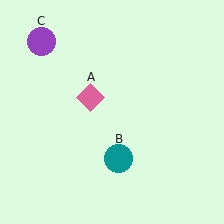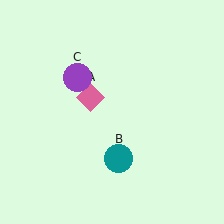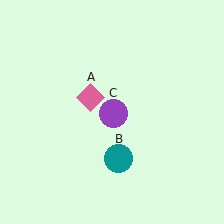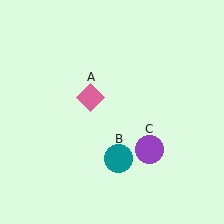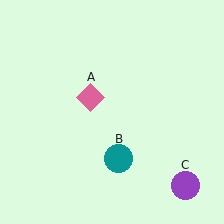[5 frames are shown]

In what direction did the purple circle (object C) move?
The purple circle (object C) moved down and to the right.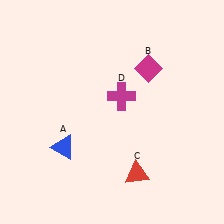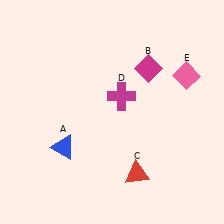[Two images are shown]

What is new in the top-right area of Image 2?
A pink diamond (E) was added in the top-right area of Image 2.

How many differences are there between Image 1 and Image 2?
There is 1 difference between the two images.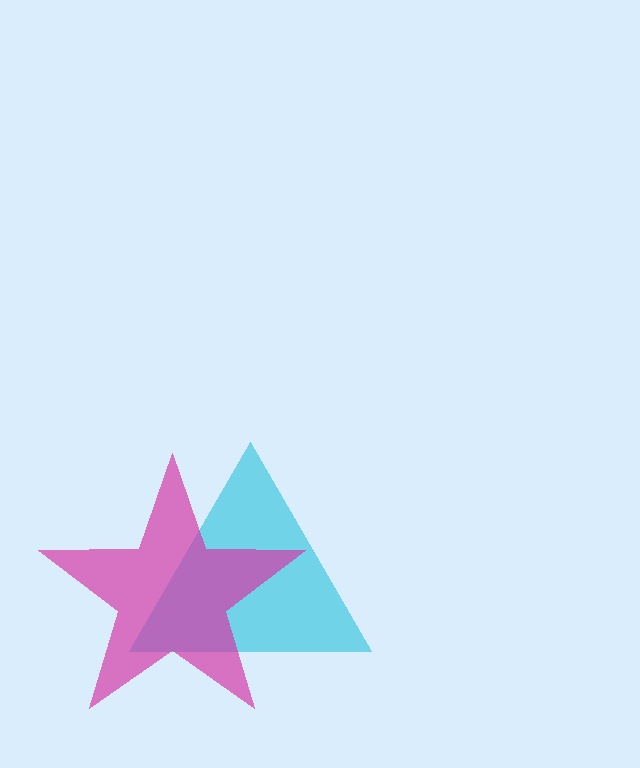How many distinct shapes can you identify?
There are 2 distinct shapes: a cyan triangle, a magenta star.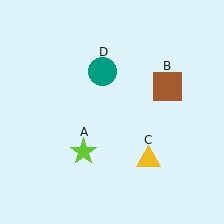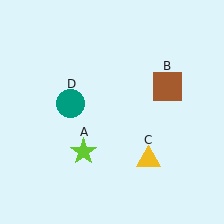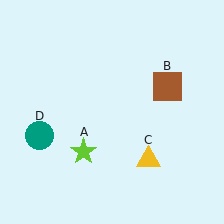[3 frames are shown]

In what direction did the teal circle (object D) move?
The teal circle (object D) moved down and to the left.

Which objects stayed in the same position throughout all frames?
Lime star (object A) and brown square (object B) and yellow triangle (object C) remained stationary.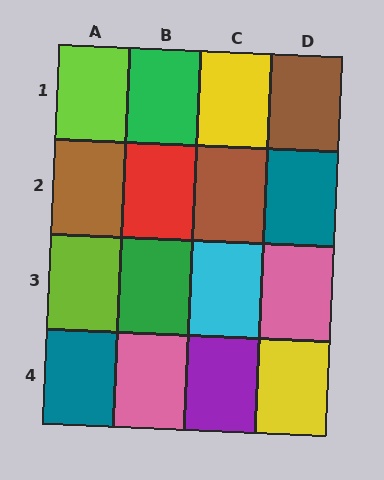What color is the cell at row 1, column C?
Yellow.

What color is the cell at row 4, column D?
Yellow.